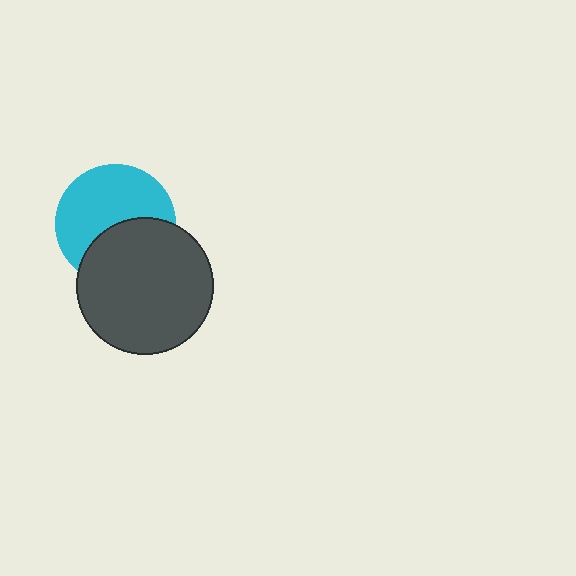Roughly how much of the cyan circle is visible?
About half of it is visible (roughly 59%).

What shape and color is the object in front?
The object in front is a dark gray circle.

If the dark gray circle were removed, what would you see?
You would see the complete cyan circle.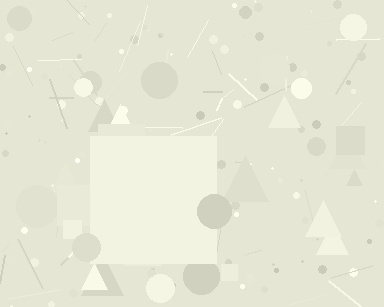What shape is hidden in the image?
A square is hidden in the image.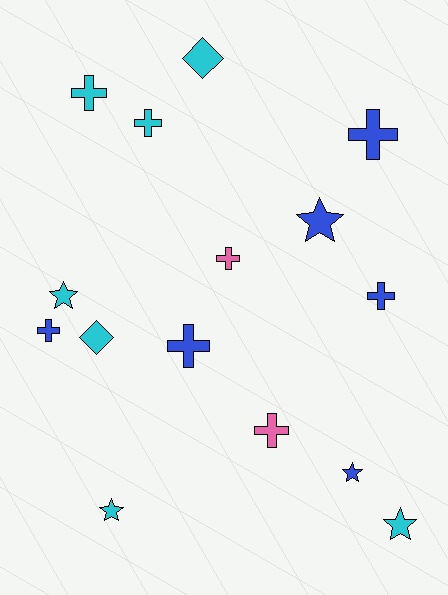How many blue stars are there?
There are 2 blue stars.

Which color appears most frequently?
Cyan, with 7 objects.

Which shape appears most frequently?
Cross, with 8 objects.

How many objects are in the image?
There are 15 objects.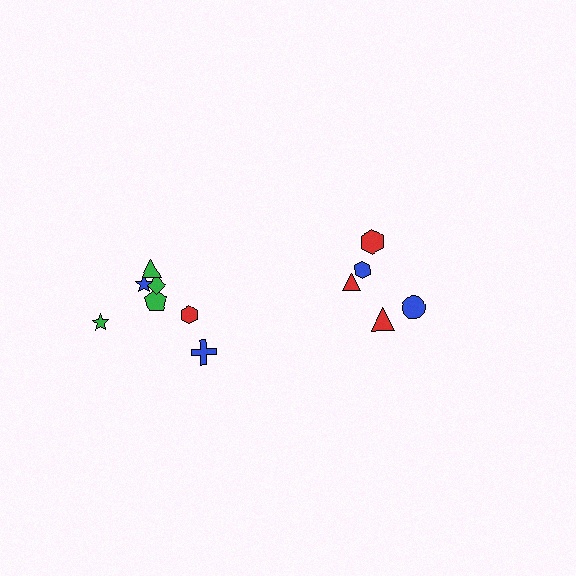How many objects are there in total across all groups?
There are 12 objects.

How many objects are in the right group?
There are 5 objects.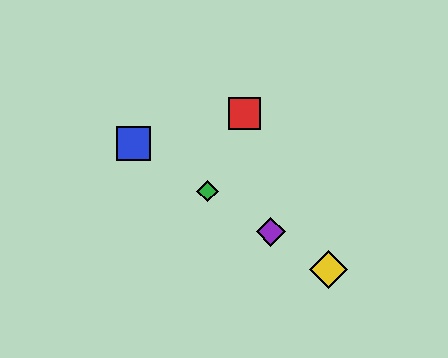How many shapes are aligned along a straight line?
4 shapes (the blue square, the green diamond, the yellow diamond, the purple diamond) are aligned along a straight line.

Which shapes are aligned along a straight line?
The blue square, the green diamond, the yellow diamond, the purple diamond are aligned along a straight line.